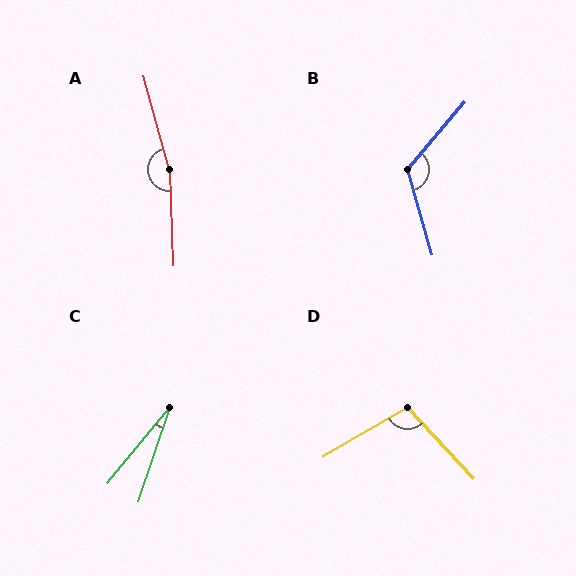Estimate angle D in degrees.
Approximately 103 degrees.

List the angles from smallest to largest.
C (21°), D (103°), B (124°), A (167°).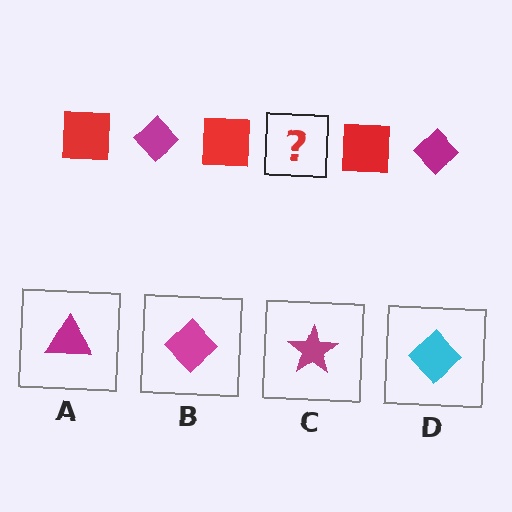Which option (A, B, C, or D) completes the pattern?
B.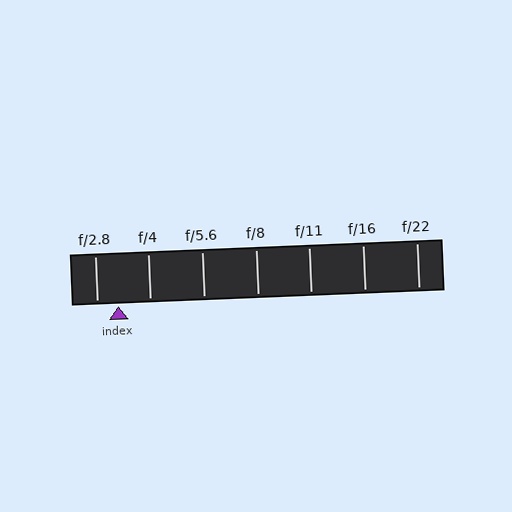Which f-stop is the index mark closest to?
The index mark is closest to f/2.8.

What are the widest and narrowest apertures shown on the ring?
The widest aperture shown is f/2.8 and the narrowest is f/22.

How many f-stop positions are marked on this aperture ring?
There are 7 f-stop positions marked.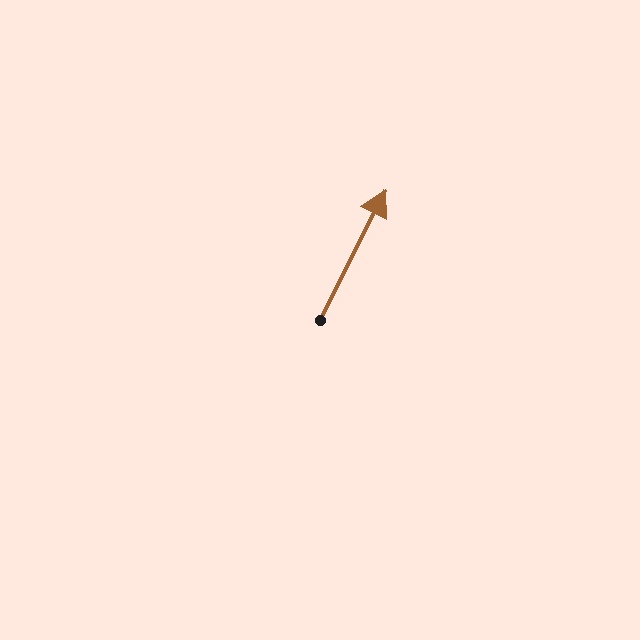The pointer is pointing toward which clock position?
Roughly 1 o'clock.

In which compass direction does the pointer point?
Northeast.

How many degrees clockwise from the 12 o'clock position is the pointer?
Approximately 27 degrees.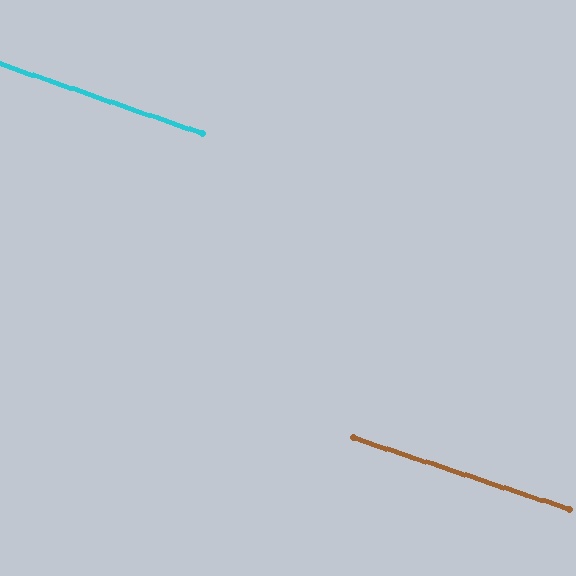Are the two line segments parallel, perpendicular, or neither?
Parallel — their directions differ by only 0.9°.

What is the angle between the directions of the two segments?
Approximately 1 degree.